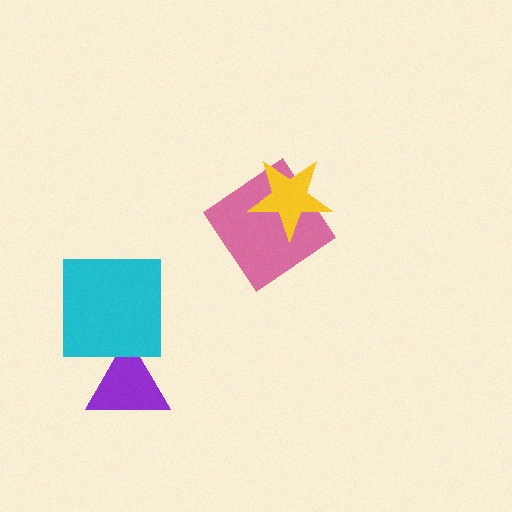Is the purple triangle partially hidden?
Yes, it is partially covered by another shape.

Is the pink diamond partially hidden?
Yes, it is partially covered by another shape.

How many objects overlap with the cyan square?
1 object overlaps with the cyan square.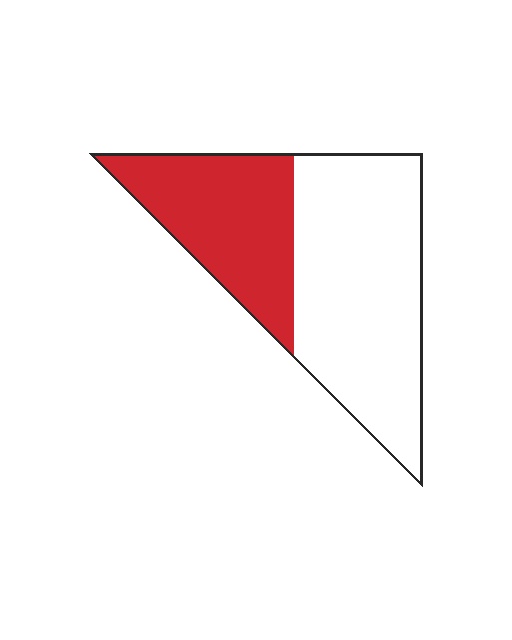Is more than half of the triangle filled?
No.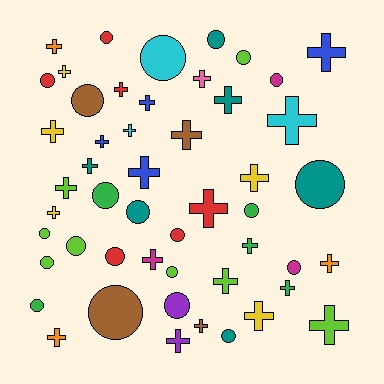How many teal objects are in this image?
There are 6 teal objects.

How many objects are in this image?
There are 50 objects.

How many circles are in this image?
There are 22 circles.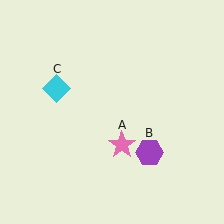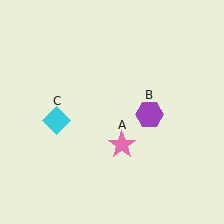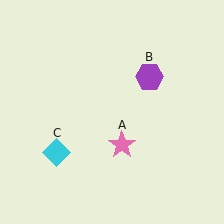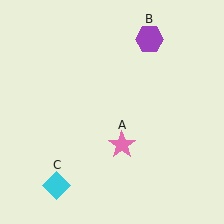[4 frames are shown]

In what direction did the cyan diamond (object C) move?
The cyan diamond (object C) moved down.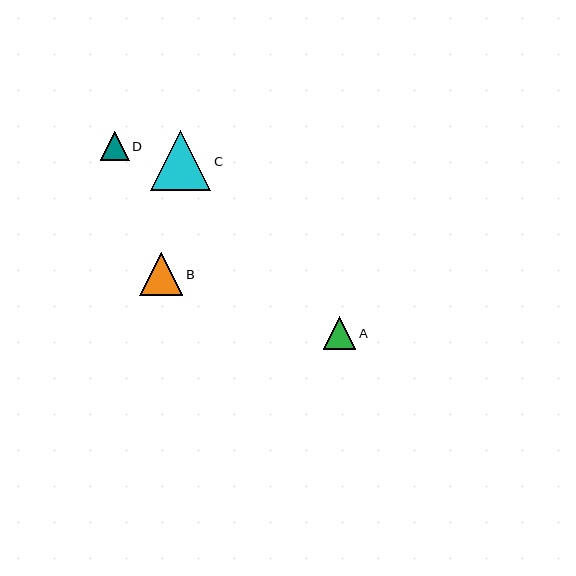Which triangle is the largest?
Triangle C is the largest with a size of approximately 60 pixels.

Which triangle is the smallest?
Triangle D is the smallest with a size of approximately 29 pixels.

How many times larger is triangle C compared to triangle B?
Triangle C is approximately 1.4 times the size of triangle B.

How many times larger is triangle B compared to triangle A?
Triangle B is approximately 1.3 times the size of triangle A.